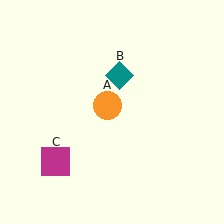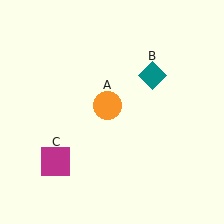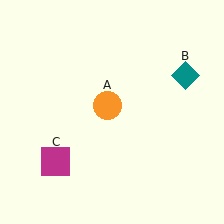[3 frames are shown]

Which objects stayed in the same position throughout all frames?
Orange circle (object A) and magenta square (object C) remained stationary.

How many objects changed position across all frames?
1 object changed position: teal diamond (object B).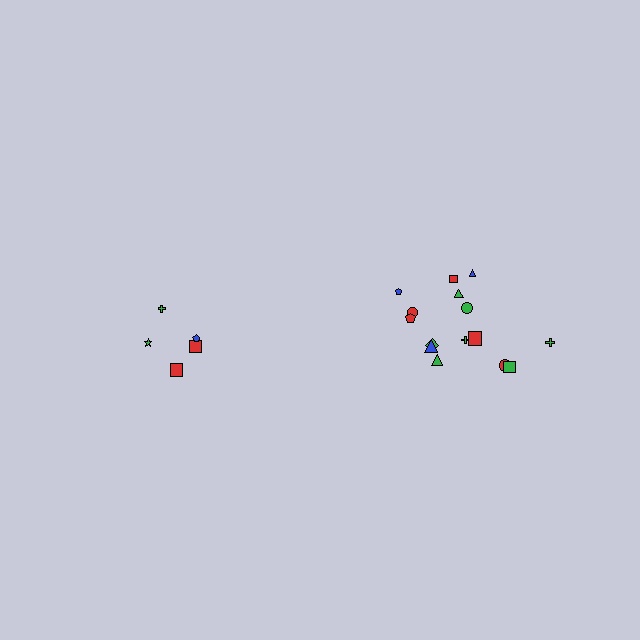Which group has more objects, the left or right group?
The right group.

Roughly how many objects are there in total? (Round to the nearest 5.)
Roughly 20 objects in total.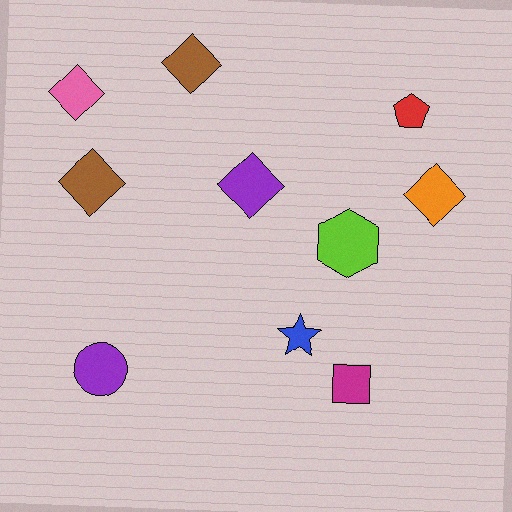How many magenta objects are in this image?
There is 1 magenta object.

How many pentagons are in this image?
There is 1 pentagon.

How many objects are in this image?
There are 10 objects.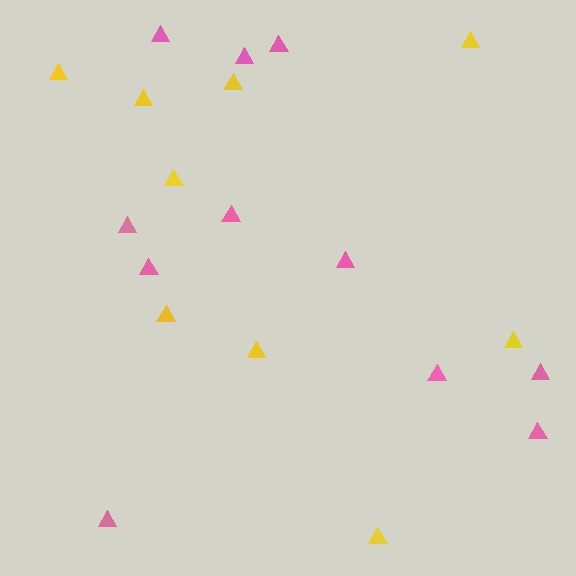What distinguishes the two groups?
There are 2 groups: one group of yellow triangles (9) and one group of pink triangles (11).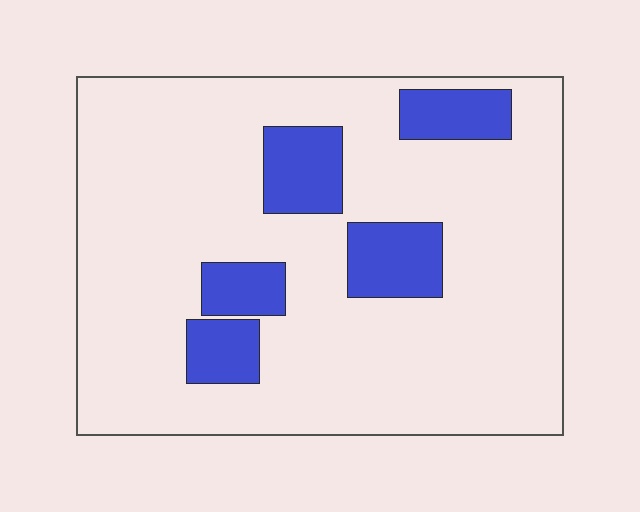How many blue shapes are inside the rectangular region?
5.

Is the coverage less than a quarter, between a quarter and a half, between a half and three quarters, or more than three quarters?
Less than a quarter.